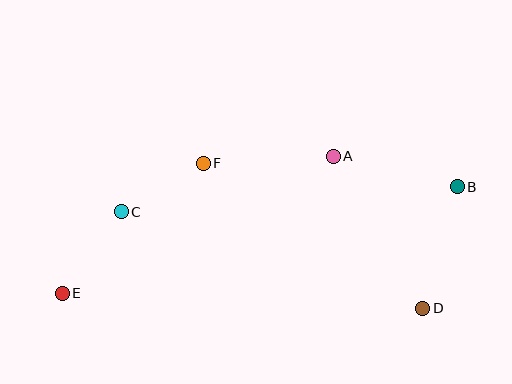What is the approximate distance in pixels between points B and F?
The distance between B and F is approximately 255 pixels.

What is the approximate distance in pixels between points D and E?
The distance between D and E is approximately 361 pixels.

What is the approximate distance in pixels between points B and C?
The distance between B and C is approximately 337 pixels.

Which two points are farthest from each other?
Points B and E are farthest from each other.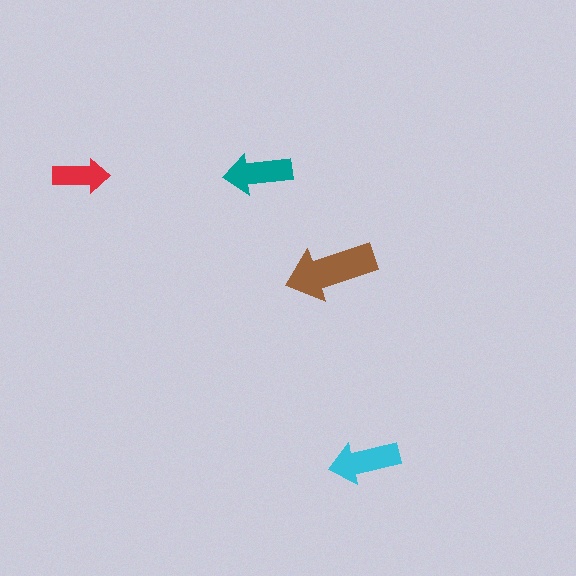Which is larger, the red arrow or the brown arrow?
The brown one.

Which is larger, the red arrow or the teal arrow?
The teal one.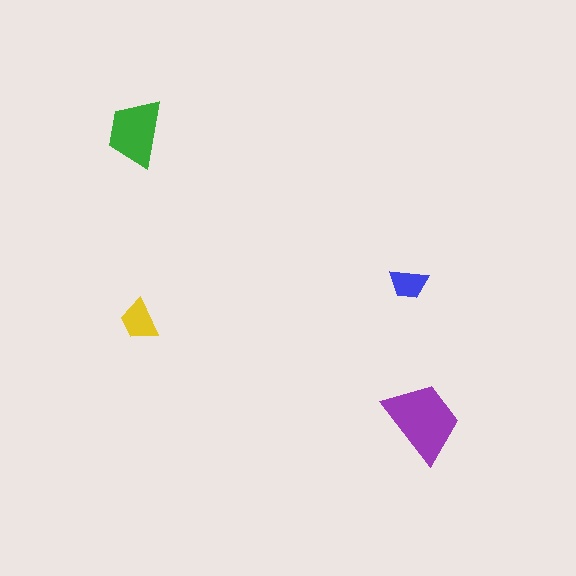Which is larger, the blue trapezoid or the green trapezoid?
The green one.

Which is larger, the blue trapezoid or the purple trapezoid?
The purple one.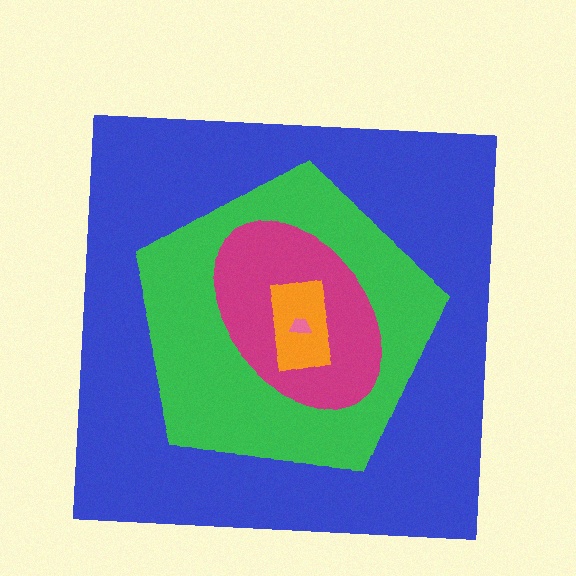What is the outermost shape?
The blue square.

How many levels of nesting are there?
5.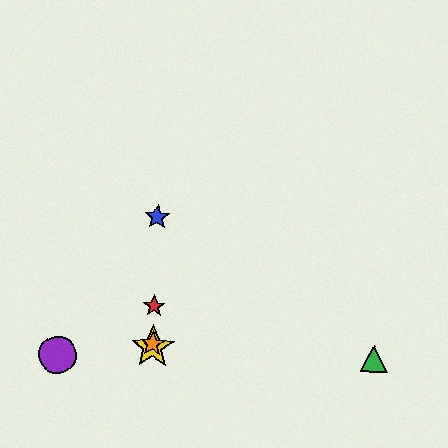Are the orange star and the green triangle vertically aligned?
No, the orange star is at x≈153 and the green triangle is at x≈374.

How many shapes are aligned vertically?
4 shapes (the red star, the blue star, the yellow star, the orange star) are aligned vertically.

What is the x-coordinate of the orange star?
The orange star is at x≈153.